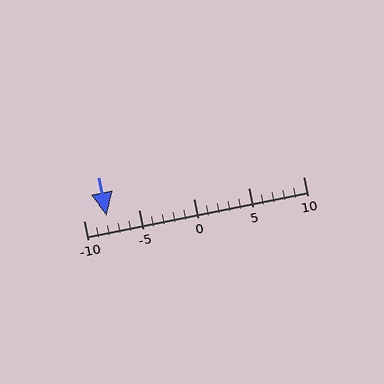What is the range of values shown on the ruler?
The ruler shows values from -10 to 10.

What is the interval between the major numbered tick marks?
The major tick marks are spaced 5 units apart.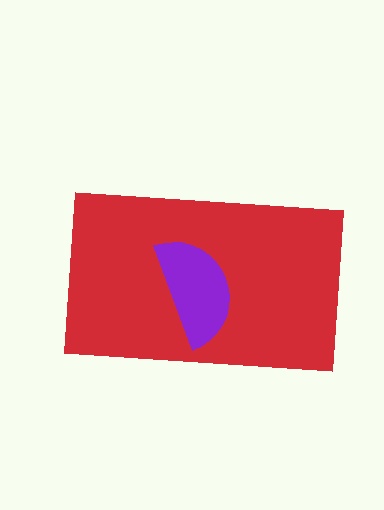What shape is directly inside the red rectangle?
The purple semicircle.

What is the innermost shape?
The purple semicircle.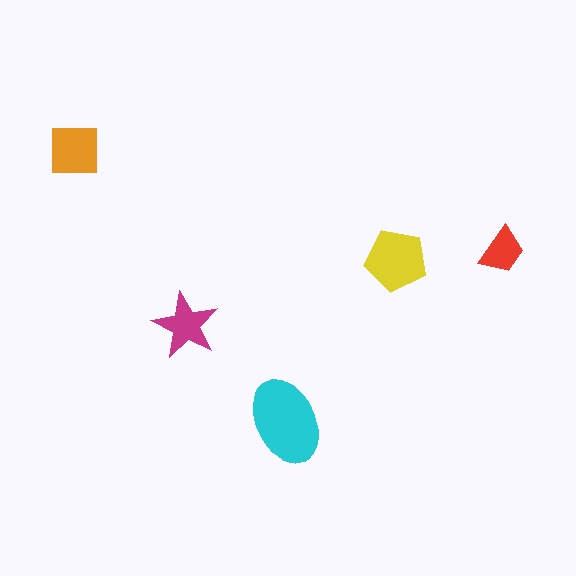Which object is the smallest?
The red trapezoid.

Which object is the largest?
The cyan ellipse.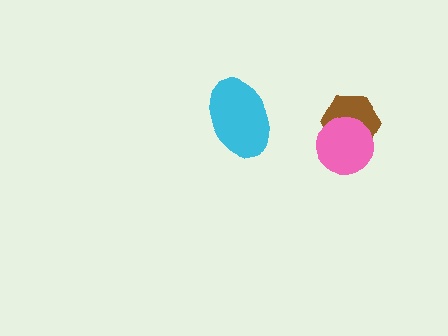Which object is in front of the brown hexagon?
The pink circle is in front of the brown hexagon.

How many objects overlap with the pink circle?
1 object overlaps with the pink circle.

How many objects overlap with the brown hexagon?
1 object overlaps with the brown hexagon.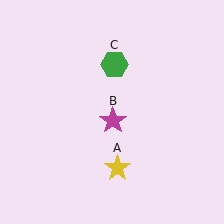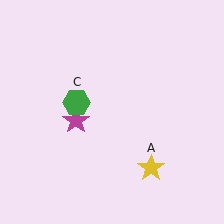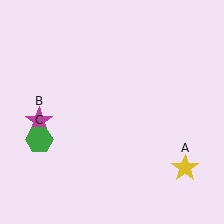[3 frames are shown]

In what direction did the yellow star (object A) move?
The yellow star (object A) moved right.